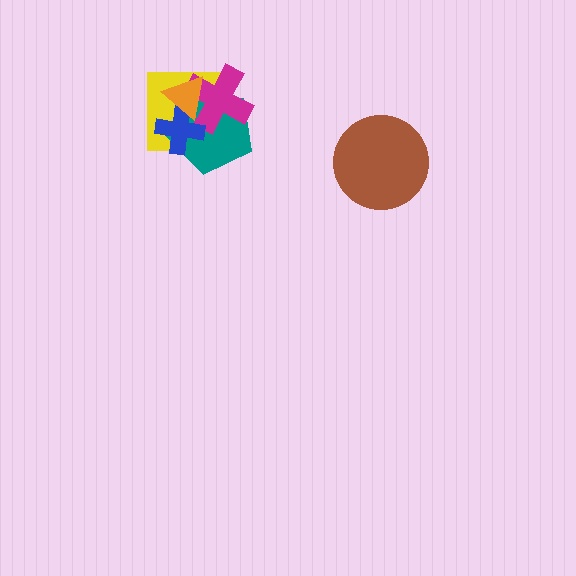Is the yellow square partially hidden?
Yes, it is partially covered by another shape.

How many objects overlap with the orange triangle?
4 objects overlap with the orange triangle.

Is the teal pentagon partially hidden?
Yes, it is partially covered by another shape.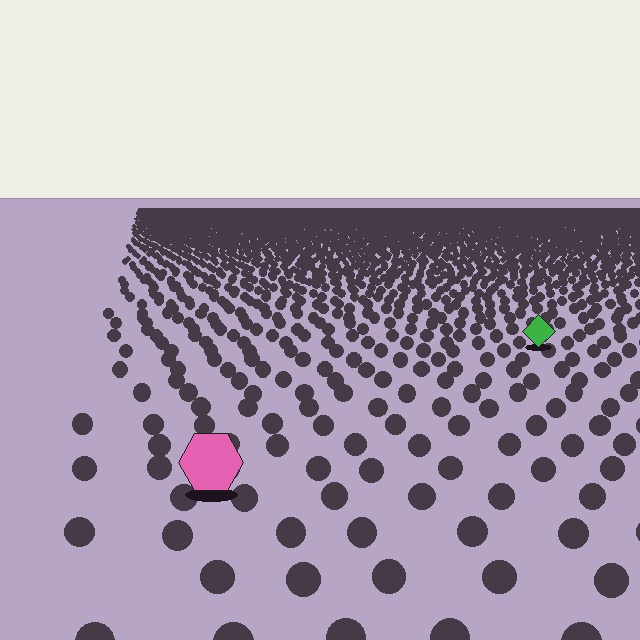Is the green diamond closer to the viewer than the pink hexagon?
No. The pink hexagon is closer — you can tell from the texture gradient: the ground texture is coarser near it.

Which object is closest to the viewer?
The pink hexagon is closest. The texture marks near it are larger and more spread out.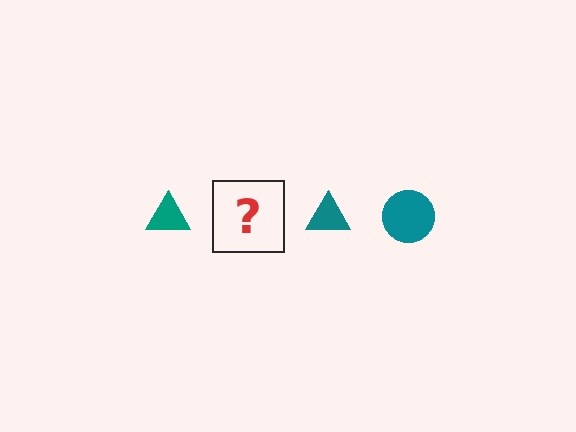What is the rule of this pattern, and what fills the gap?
The rule is that the pattern cycles through triangle, circle shapes in teal. The gap should be filled with a teal circle.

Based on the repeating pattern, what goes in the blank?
The blank should be a teal circle.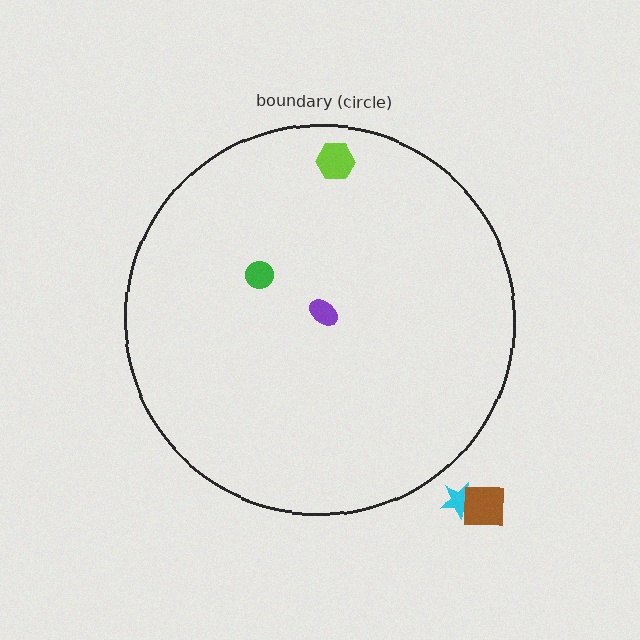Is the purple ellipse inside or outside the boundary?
Inside.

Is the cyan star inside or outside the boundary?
Outside.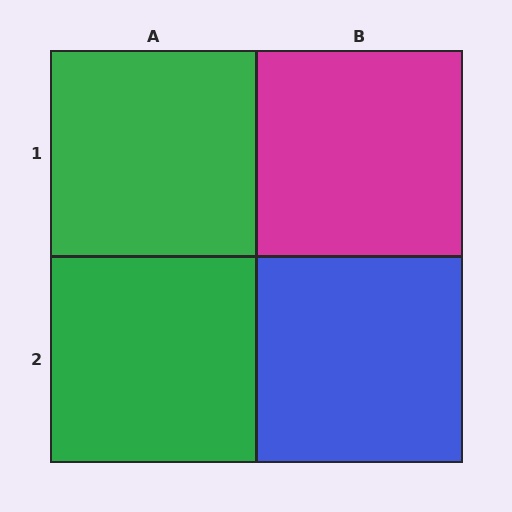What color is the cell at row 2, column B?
Blue.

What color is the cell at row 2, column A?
Green.